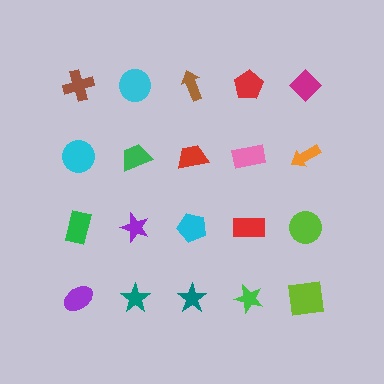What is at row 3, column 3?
A cyan pentagon.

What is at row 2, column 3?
A red trapezoid.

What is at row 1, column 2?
A cyan circle.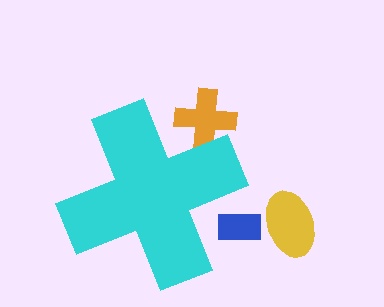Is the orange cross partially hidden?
Yes, the orange cross is partially hidden behind the cyan cross.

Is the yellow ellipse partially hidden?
No, the yellow ellipse is fully visible.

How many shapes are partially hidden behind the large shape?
2 shapes are partially hidden.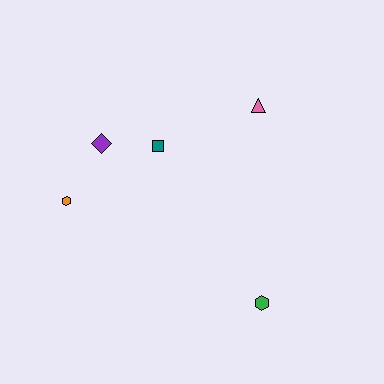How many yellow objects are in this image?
There are no yellow objects.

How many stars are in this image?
There are no stars.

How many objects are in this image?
There are 5 objects.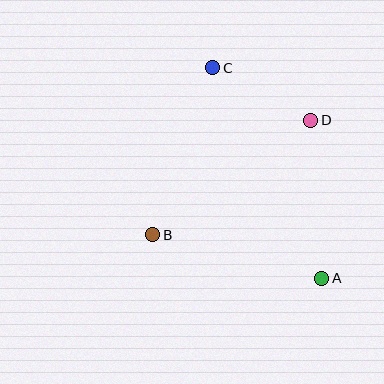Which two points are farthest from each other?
Points A and C are farthest from each other.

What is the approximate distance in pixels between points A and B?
The distance between A and B is approximately 174 pixels.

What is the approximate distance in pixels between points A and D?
The distance between A and D is approximately 158 pixels.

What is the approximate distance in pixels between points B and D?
The distance between B and D is approximately 195 pixels.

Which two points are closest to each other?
Points C and D are closest to each other.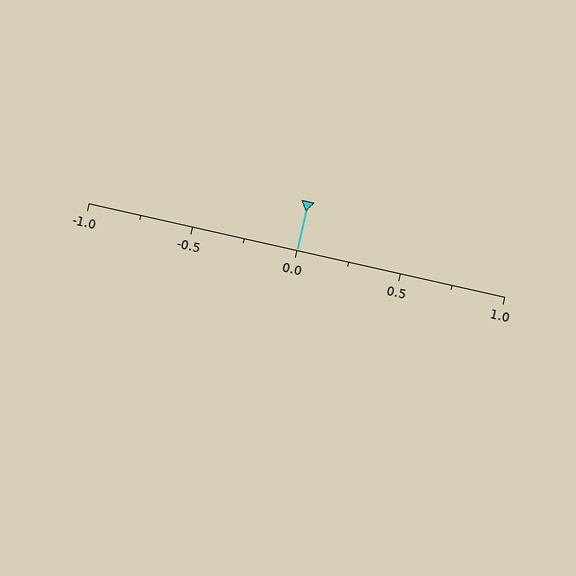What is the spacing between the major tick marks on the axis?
The major ticks are spaced 0.5 apart.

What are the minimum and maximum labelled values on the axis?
The axis runs from -1.0 to 1.0.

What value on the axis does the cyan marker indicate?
The marker indicates approximately 0.